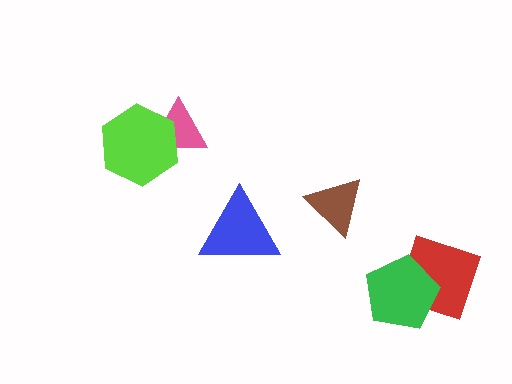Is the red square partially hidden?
Yes, it is partially covered by another shape.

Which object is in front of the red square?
The green pentagon is in front of the red square.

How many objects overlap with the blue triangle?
0 objects overlap with the blue triangle.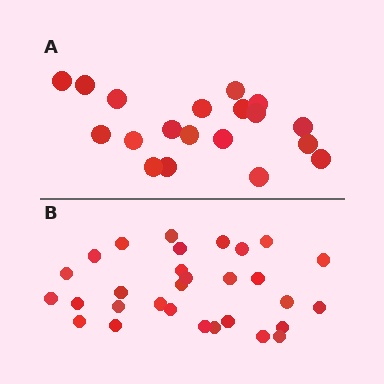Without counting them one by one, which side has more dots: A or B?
Region B (the bottom region) has more dots.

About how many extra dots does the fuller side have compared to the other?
Region B has roughly 12 or so more dots than region A.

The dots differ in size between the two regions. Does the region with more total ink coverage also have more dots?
No. Region A has more total ink coverage because its dots are larger, but region B actually contains more individual dots. Total area can be misleading — the number of items is what matters here.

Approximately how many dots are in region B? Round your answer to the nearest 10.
About 30 dots.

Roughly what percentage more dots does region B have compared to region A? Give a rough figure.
About 60% more.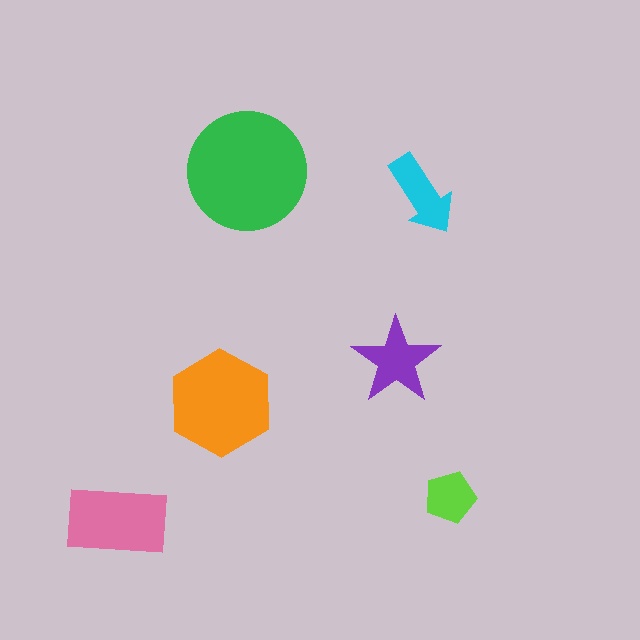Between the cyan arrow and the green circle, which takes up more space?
The green circle.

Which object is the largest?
The green circle.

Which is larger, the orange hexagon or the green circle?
The green circle.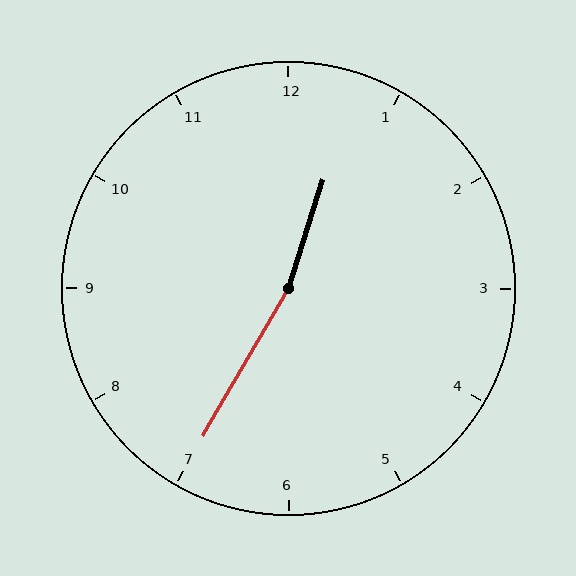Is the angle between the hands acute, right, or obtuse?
It is obtuse.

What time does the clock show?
12:35.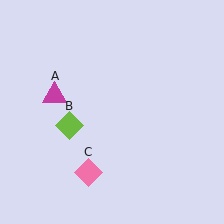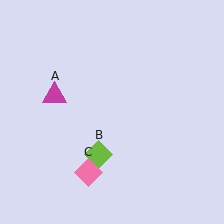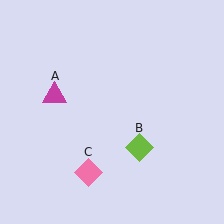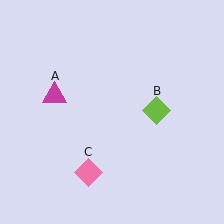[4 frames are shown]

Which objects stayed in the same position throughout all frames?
Magenta triangle (object A) and pink diamond (object C) remained stationary.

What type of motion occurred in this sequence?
The lime diamond (object B) rotated counterclockwise around the center of the scene.